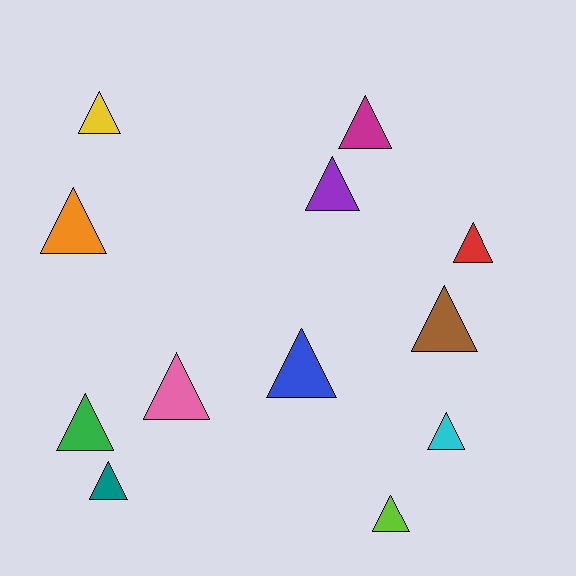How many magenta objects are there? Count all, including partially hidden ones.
There is 1 magenta object.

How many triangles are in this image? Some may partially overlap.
There are 12 triangles.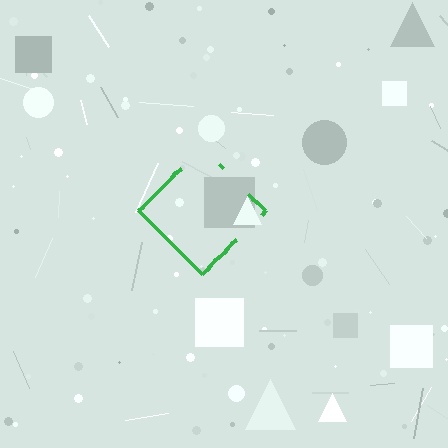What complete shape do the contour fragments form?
The contour fragments form a diamond.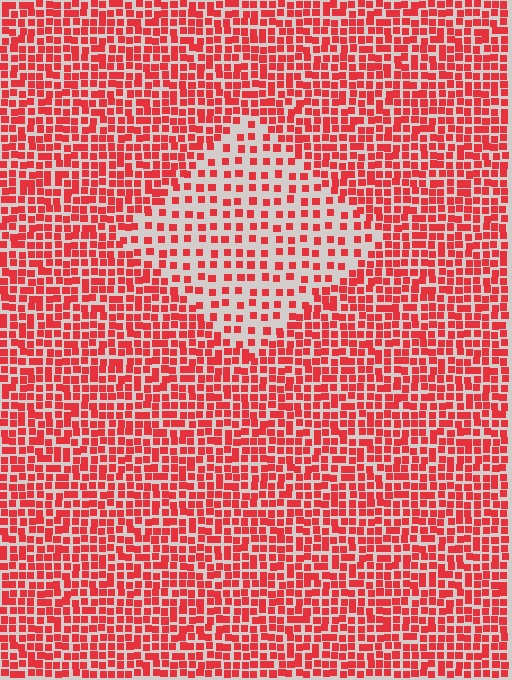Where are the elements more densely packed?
The elements are more densely packed outside the diamond boundary.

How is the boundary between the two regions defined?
The boundary is defined by a change in element density (approximately 2.1x ratio). All elements are the same color, size, and shape.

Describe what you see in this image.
The image contains small red elements arranged at two different densities. A diamond-shaped region is visible where the elements are less densely packed than the surrounding area.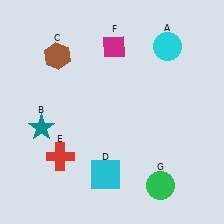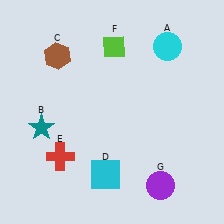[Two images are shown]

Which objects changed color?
F changed from magenta to lime. G changed from green to purple.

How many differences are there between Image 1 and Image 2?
There are 2 differences between the two images.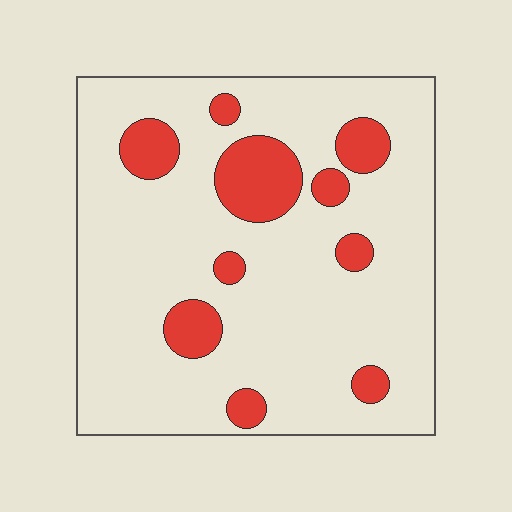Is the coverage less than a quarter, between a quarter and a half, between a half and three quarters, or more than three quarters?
Less than a quarter.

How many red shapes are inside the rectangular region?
10.